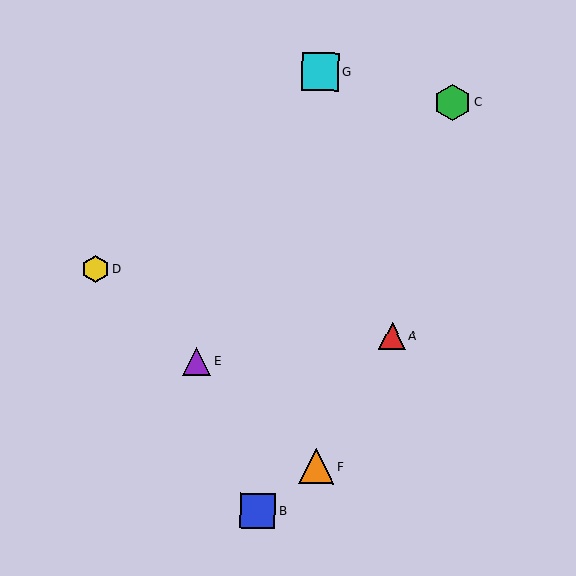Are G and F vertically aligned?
Yes, both are at x≈321.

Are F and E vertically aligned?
No, F is at x≈316 and E is at x≈197.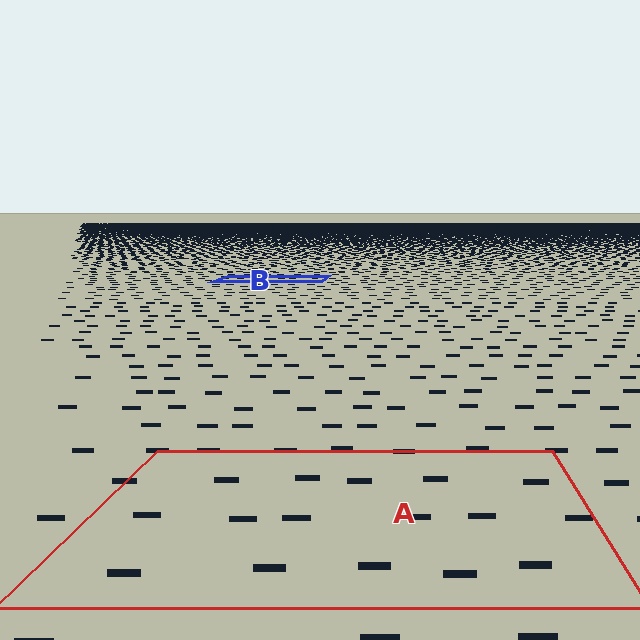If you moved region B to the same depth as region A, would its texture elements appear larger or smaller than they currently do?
They would appear larger. At a closer depth, the same texture elements are projected at a bigger on-screen size.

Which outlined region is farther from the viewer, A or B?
Region B is farther from the viewer — the texture elements inside it appear smaller and more densely packed.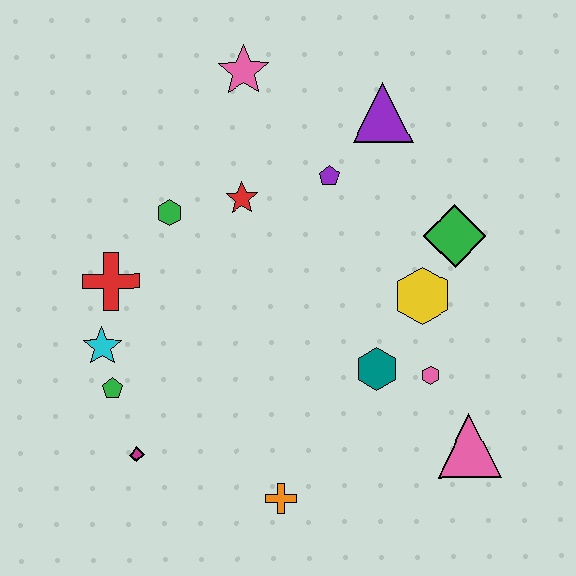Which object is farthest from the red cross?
The pink triangle is farthest from the red cross.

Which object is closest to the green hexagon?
The red star is closest to the green hexagon.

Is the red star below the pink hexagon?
No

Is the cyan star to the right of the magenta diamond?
No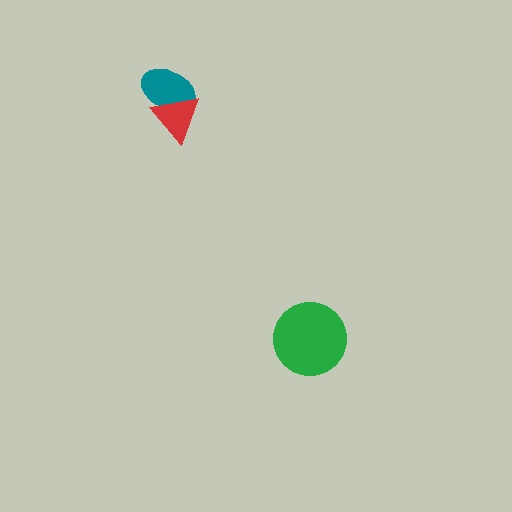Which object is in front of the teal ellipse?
The red triangle is in front of the teal ellipse.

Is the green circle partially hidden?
No, no other shape covers it.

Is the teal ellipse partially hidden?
Yes, it is partially covered by another shape.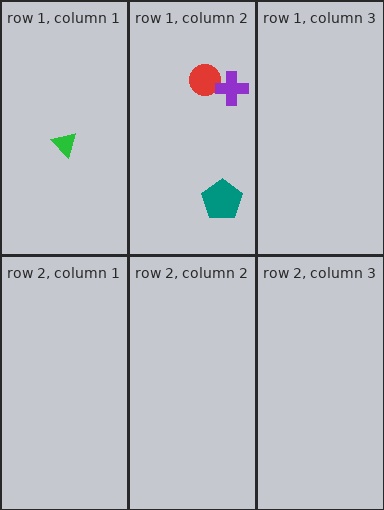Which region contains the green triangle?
The row 1, column 1 region.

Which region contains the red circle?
The row 1, column 2 region.